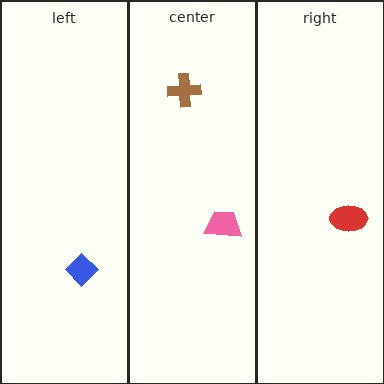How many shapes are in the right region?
1.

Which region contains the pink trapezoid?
The center region.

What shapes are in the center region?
The pink trapezoid, the brown cross.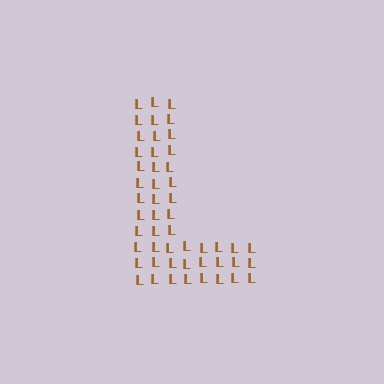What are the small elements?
The small elements are letter L's.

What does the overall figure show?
The overall figure shows the letter L.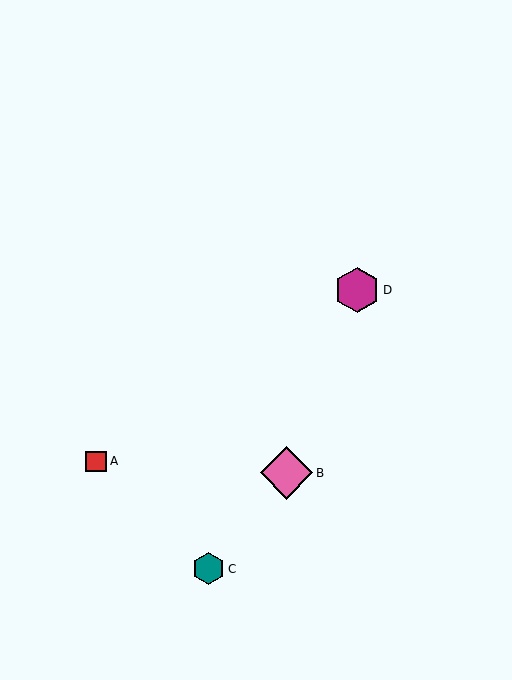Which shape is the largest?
The pink diamond (labeled B) is the largest.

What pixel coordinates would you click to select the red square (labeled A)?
Click at (96, 461) to select the red square A.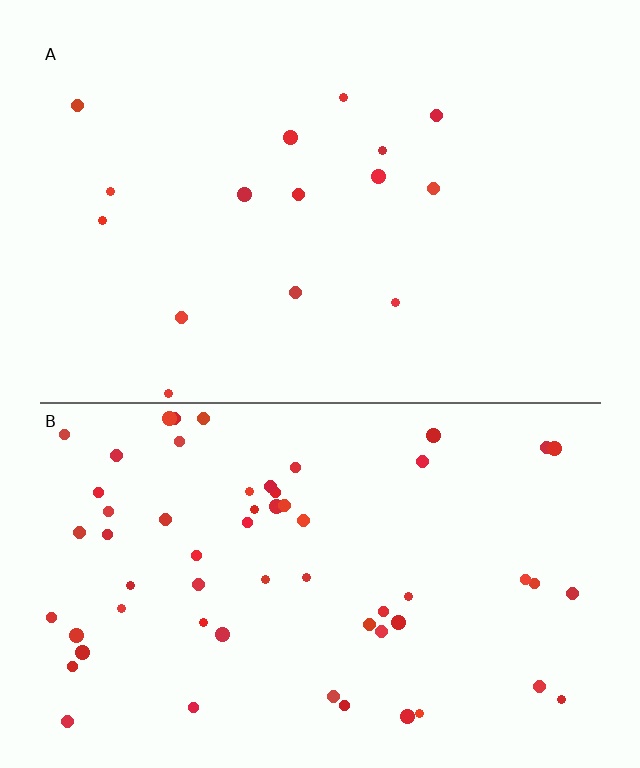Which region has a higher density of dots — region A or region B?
B (the bottom).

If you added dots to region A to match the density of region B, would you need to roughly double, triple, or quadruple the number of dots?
Approximately quadruple.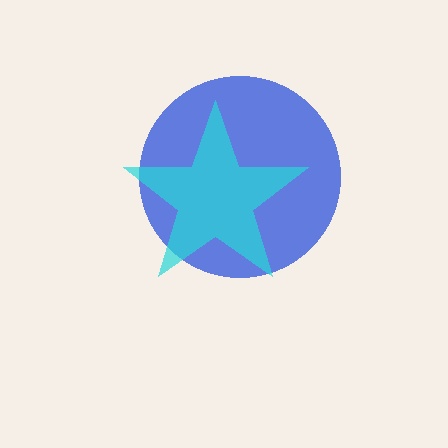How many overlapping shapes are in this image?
There are 2 overlapping shapes in the image.